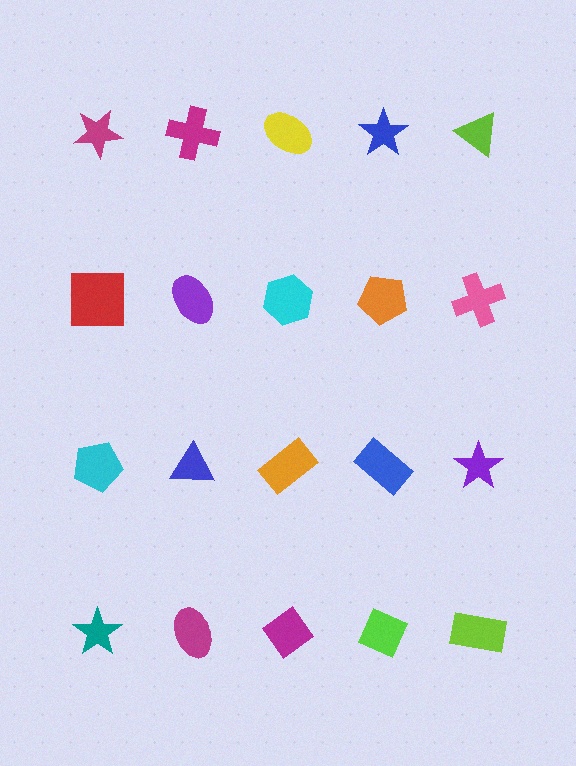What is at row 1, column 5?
A lime triangle.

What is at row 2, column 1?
A red square.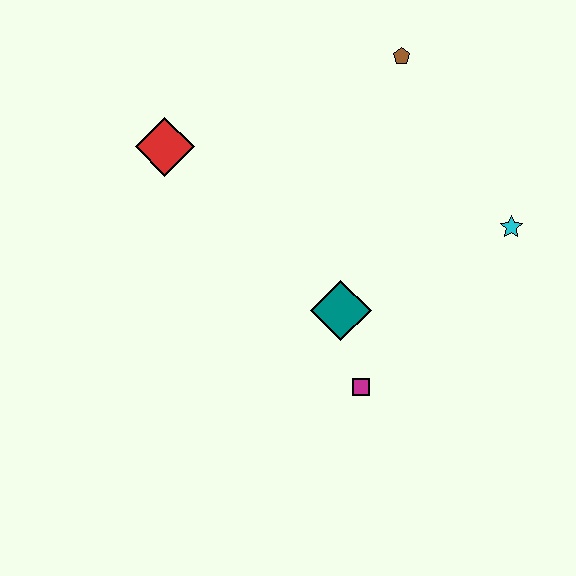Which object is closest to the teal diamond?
The magenta square is closest to the teal diamond.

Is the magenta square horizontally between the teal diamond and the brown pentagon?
Yes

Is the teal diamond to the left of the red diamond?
No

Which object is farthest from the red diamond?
The cyan star is farthest from the red diamond.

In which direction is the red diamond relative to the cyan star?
The red diamond is to the left of the cyan star.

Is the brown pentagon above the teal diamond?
Yes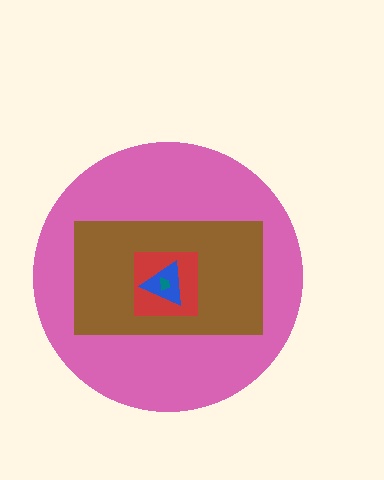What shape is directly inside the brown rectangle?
The red square.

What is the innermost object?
The teal trapezoid.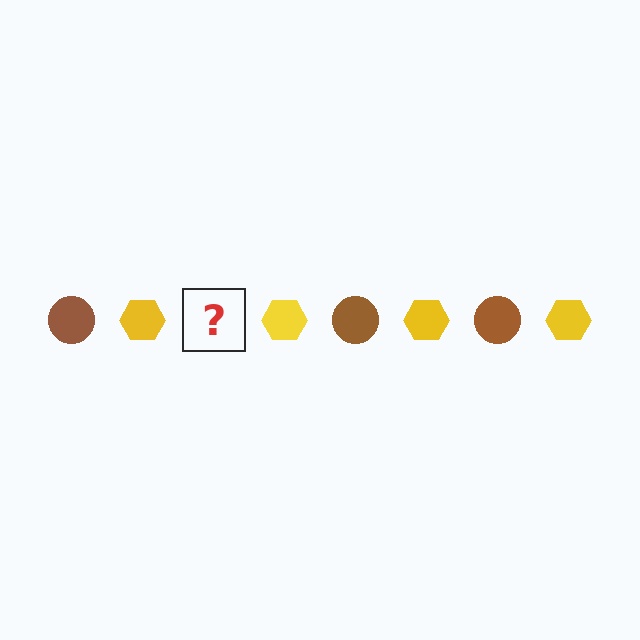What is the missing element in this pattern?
The missing element is a brown circle.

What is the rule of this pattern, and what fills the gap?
The rule is that the pattern alternates between brown circle and yellow hexagon. The gap should be filled with a brown circle.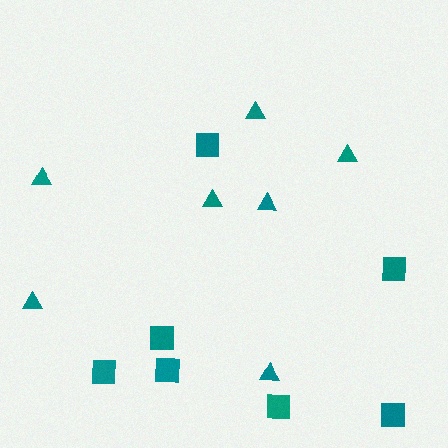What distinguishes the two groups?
There are 2 groups: one group of triangles (7) and one group of squares (7).